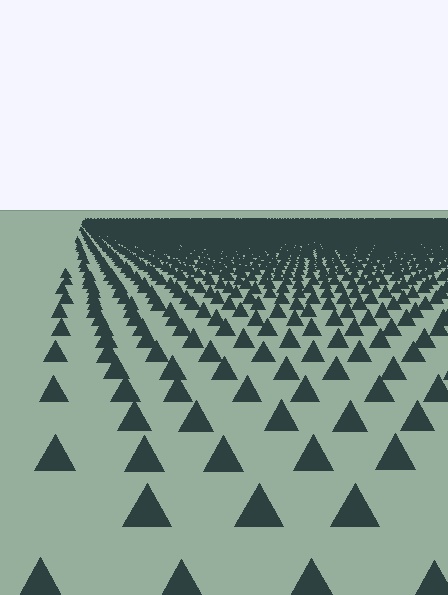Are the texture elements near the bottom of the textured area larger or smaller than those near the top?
Larger. Near the bottom, elements are closer to the viewer and appear at a bigger on-screen size.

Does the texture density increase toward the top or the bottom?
Density increases toward the top.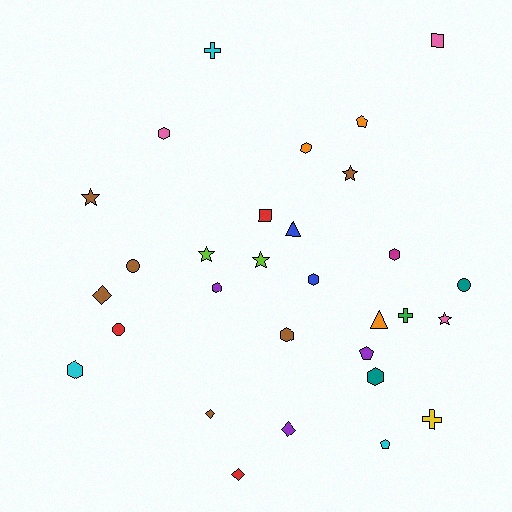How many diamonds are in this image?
There are 4 diamonds.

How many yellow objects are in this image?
There is 1 yellow object.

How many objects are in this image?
There are 30 objects.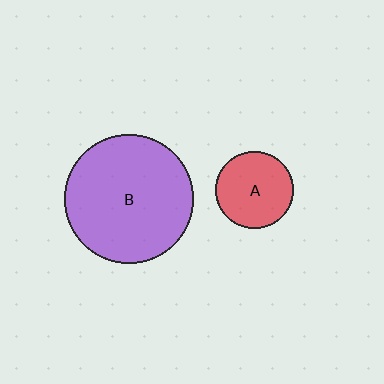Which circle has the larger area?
Circle B (purple).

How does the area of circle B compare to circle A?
Approximately 2.8 times.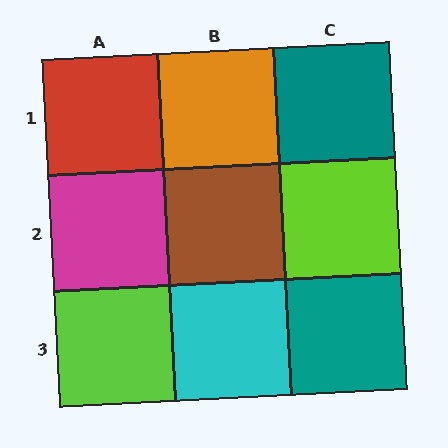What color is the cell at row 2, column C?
Lime.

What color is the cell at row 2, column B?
Brown.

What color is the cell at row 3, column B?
Cyan.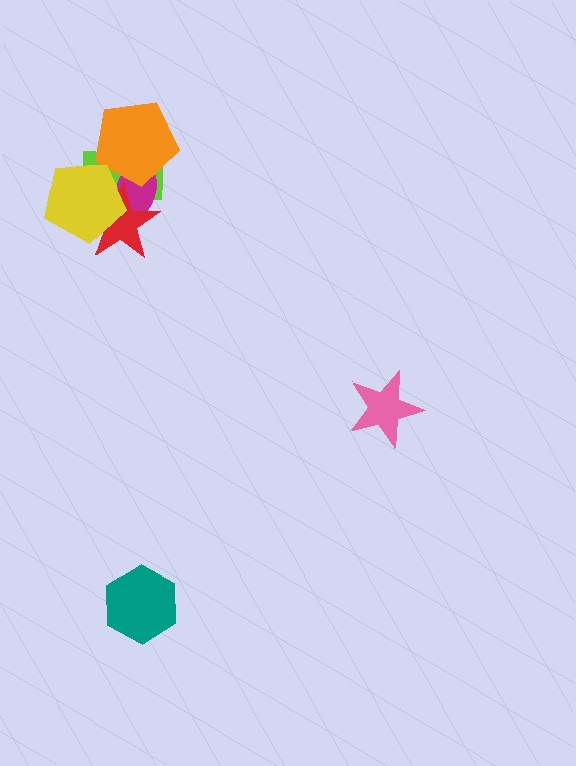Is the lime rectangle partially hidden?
Yes, it is partially covered by another shape.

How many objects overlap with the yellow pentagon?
4 objects overlap with the yellow pentagon.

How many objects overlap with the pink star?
0 objects overlap with the pink star.